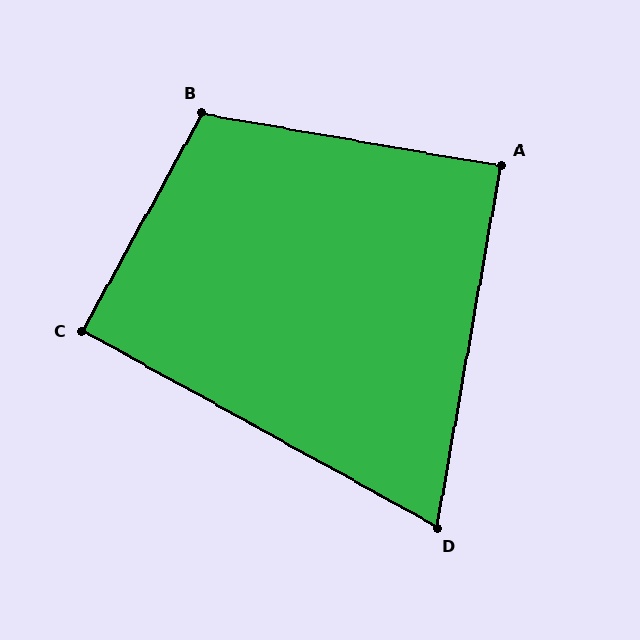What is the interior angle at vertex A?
Approximately 90 degrees (approximately right).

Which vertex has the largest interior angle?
B, at approximately 109 degrees.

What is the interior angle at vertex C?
Approximately 90 degrees (approximately right).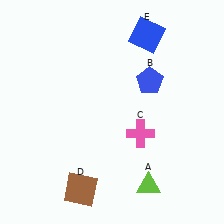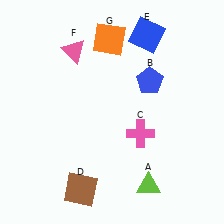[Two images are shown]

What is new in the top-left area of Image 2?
A pink triangle (F) was added in the top-left area of Image 2.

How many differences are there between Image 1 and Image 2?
There are 2 differences between the two images.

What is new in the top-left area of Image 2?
An orange square (G) was added in the top-left area of Image 2.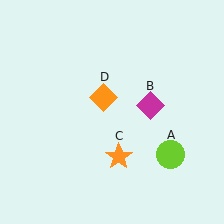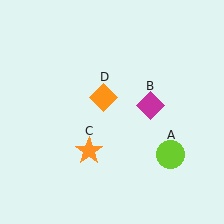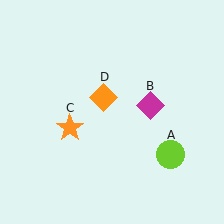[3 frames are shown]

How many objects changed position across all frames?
1 object changed position: orange star (object C).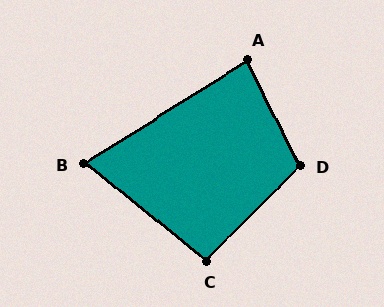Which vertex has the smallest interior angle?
B, at approximately 71 degrees.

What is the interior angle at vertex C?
Approximately 96 degrees (obtuse).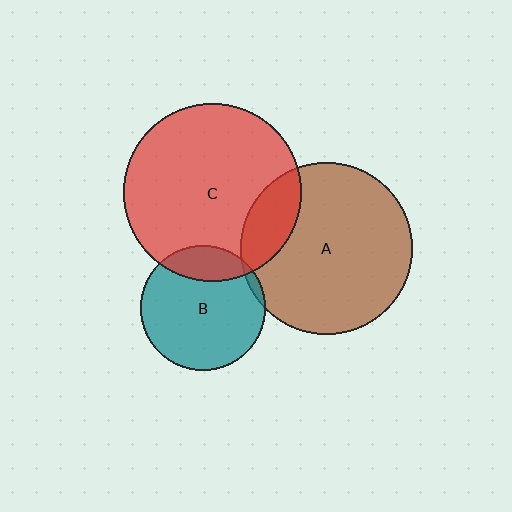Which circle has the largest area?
Circle C (red).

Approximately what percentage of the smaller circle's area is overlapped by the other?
Approximately 20%.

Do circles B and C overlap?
Yes.